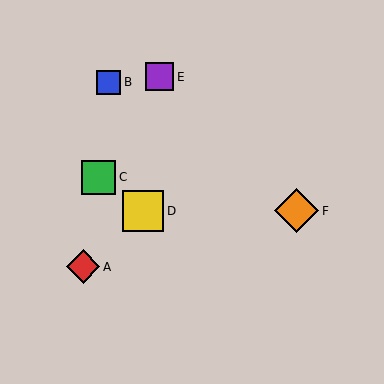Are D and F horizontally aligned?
Yes, both are at y≈211.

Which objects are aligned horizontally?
Objects D, F are aligned horizontally.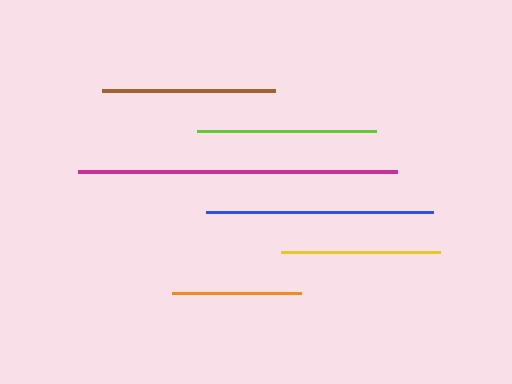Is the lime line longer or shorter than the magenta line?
The magenta line is longer than the lime line.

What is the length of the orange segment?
The orange segment is approximately 129 pixels long.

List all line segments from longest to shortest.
From longest to shortest: magenta, blue, lime, brown, yellow, orange.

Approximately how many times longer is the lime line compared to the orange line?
The lime line is approximately 1.4 times the length of the orange line.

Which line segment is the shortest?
The orange line is the shortest at approximately 129 pixels.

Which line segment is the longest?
The magenta line is the longest at approximately 319 pixels.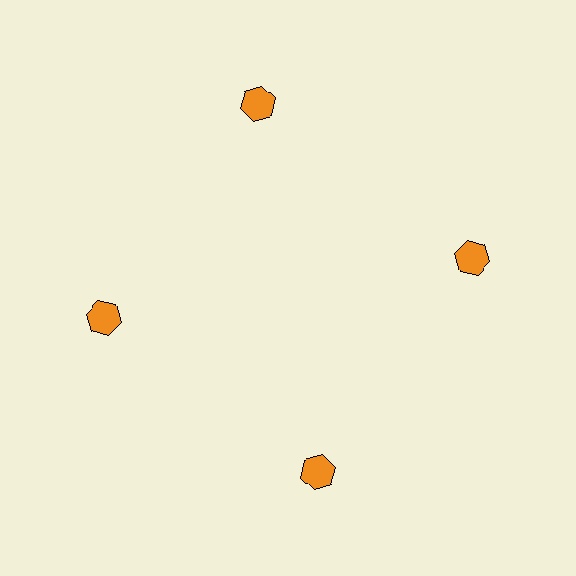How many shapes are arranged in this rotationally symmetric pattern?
There are 4 shapes, arranged in 4 groups of 1.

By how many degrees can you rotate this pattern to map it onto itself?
The pattern maps onto itself every 90 degrees of rotation.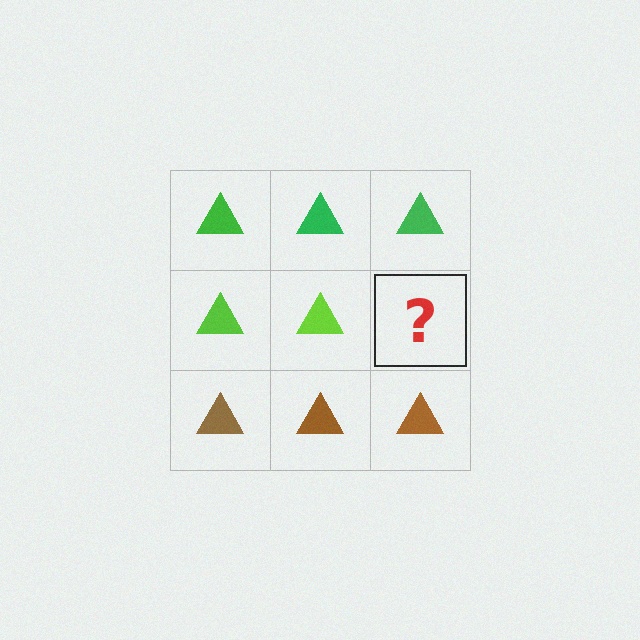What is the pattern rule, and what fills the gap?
The rule is that each row has a consistent color. The gap should be filled with a lime triangle.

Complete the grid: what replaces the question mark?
The question mark should be replaced with a lime triangle.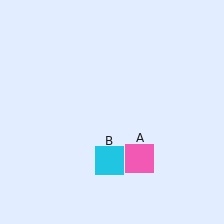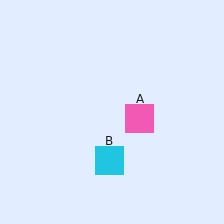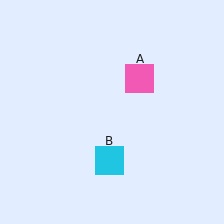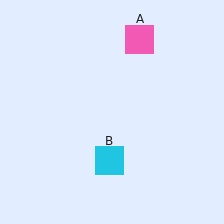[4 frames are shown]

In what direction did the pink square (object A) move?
The pink square (object A) moved up.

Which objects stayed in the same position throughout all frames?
Cyan square (object B) remained stationary.